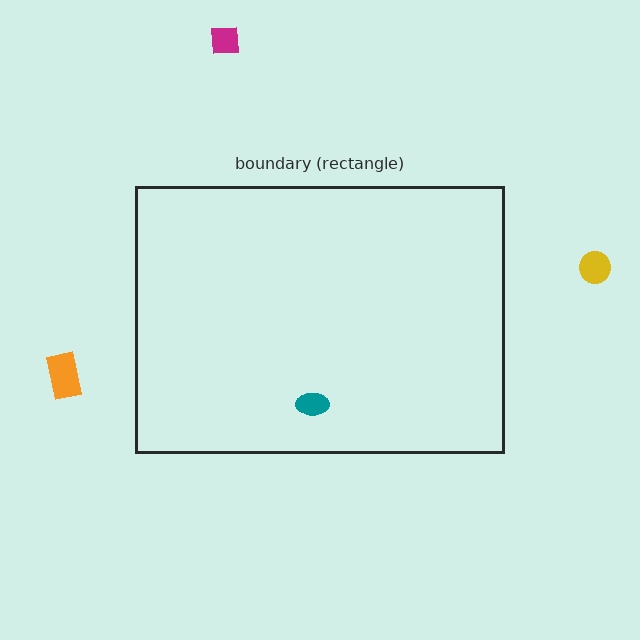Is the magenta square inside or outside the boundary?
Outside.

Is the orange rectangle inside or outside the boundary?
Outside.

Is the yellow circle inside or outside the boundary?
Outside.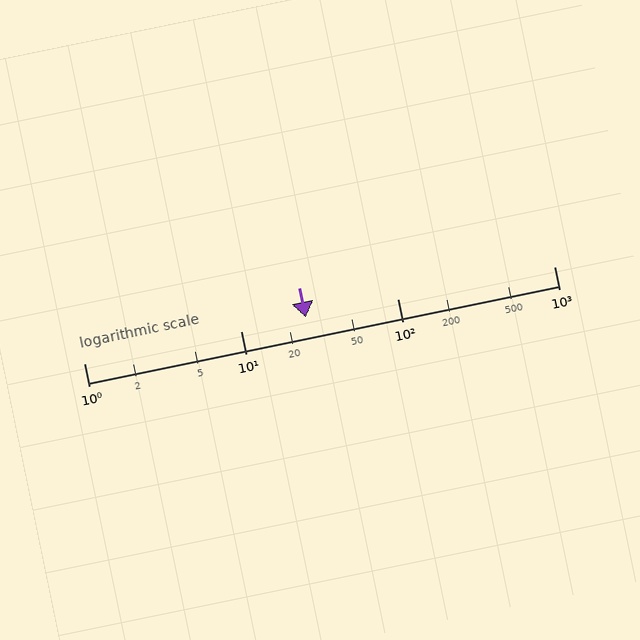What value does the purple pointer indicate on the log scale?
The pointer indicates approximately 26.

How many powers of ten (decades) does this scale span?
The scale spans 3 decades, from 1 to 1000.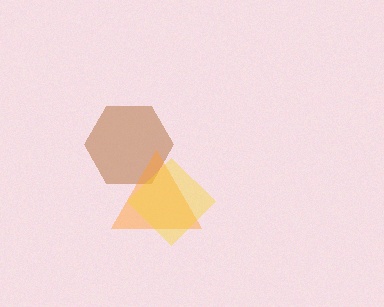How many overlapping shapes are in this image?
There are 3 overlapping shapes in the image.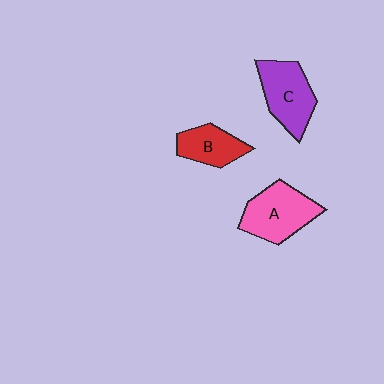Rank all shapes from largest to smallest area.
From largest to smallest: A (pink), C (purple), B (red).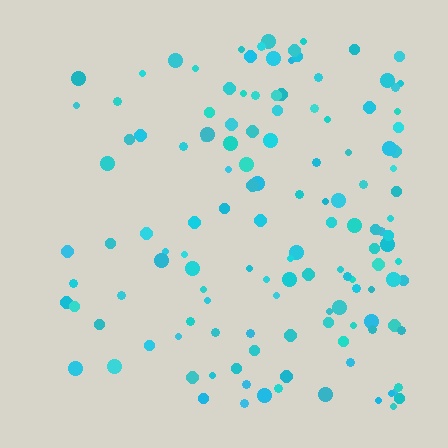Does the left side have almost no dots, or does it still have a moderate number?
Still a moderate number, just noticeably fewer than the right.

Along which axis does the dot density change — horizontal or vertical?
Horizontal.